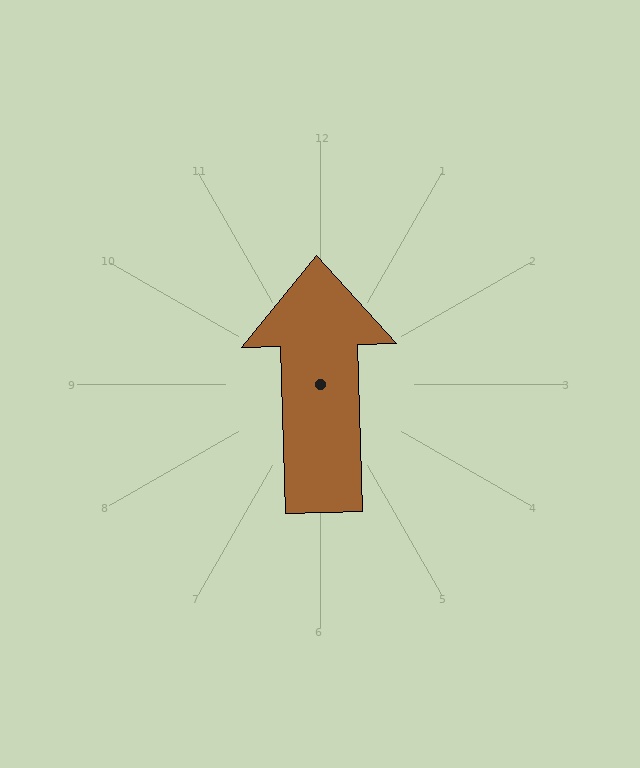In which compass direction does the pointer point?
North.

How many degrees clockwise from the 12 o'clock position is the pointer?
Approximately 358 degrees.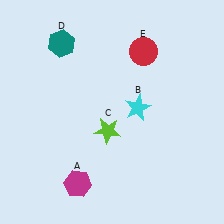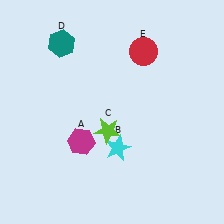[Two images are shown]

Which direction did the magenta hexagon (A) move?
The magenta hexagon (A) moved up.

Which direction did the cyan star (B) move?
The cyan star (B) moved down.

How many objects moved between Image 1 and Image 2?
2 objects moved between the two images.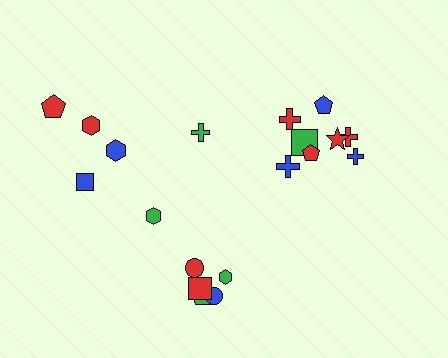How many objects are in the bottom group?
There are 6 objects.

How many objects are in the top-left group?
There are 5 objects.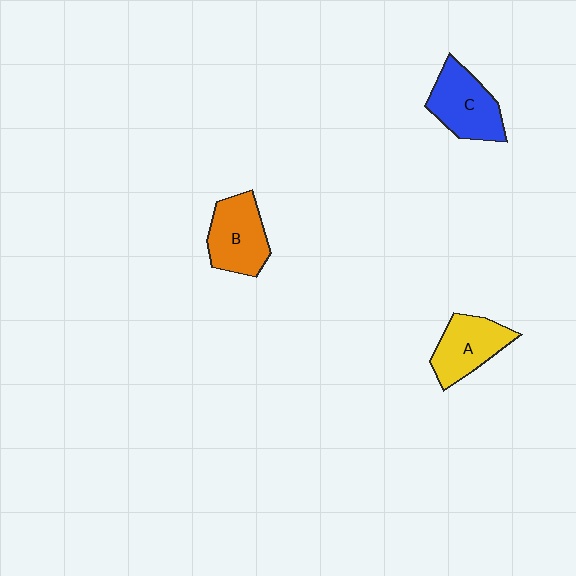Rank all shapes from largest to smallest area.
From largest to smallest: C (blue), B (orange), A (yellow).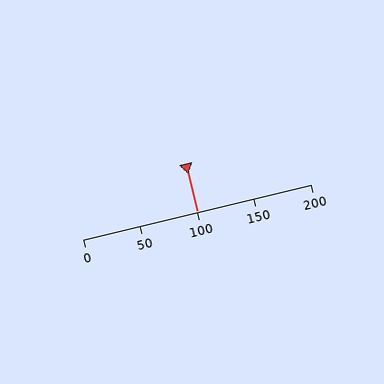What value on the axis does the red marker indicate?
The marker indicates approximately 100.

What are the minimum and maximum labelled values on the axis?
The axis runs from 0 to 200.